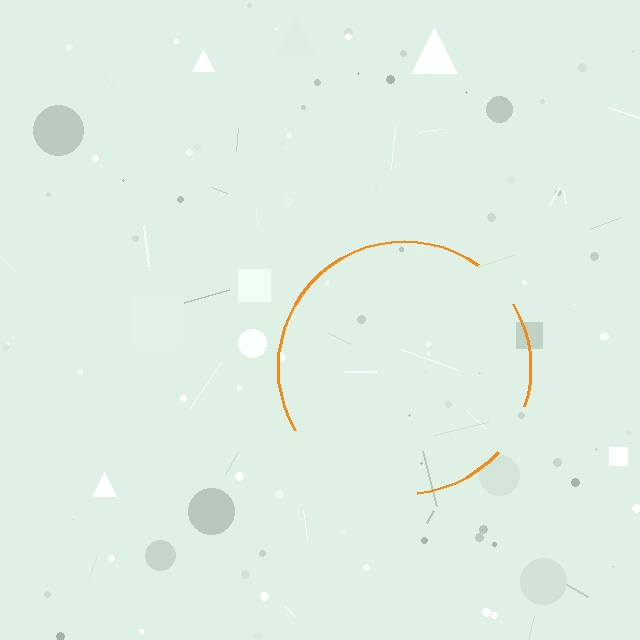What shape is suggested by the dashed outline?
The dashed outline suggests a circle.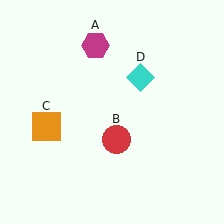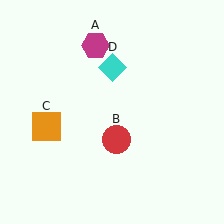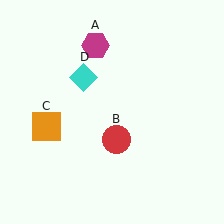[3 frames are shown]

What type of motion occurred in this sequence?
The cyan diamond (object D) rotated counterclockwise around the center of the scene.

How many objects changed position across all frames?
1 object changed position: cyan diamond (object D).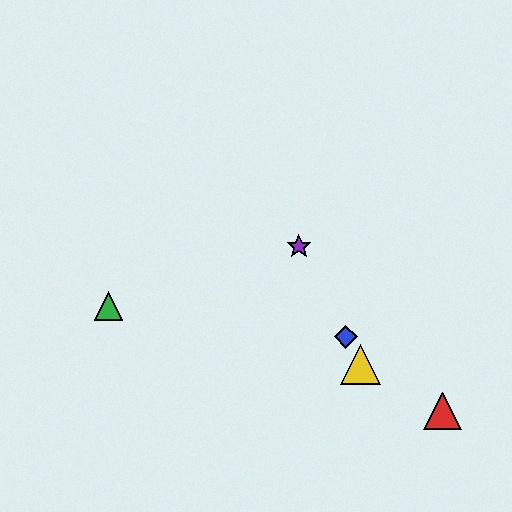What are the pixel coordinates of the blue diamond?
The blue diamond is at (346, 337).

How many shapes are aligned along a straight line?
3 shapes (the blue diamond, the yellow triangle, the purple star) are aligned along a straight line.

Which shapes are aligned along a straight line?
The blue diamond, the yellow triangle, the purple star are aligned along a straight line.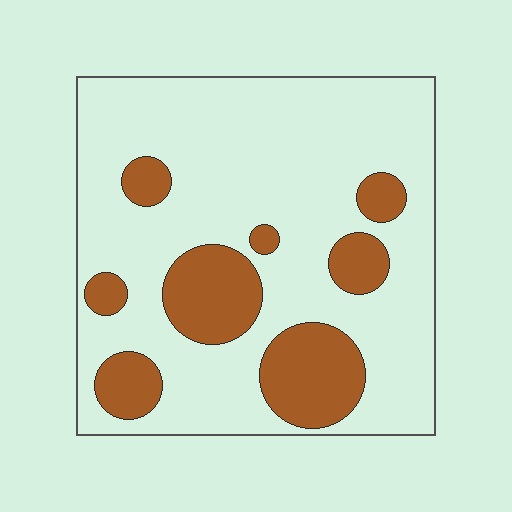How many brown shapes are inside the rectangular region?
8.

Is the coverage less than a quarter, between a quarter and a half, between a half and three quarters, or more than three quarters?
Less than a quarter.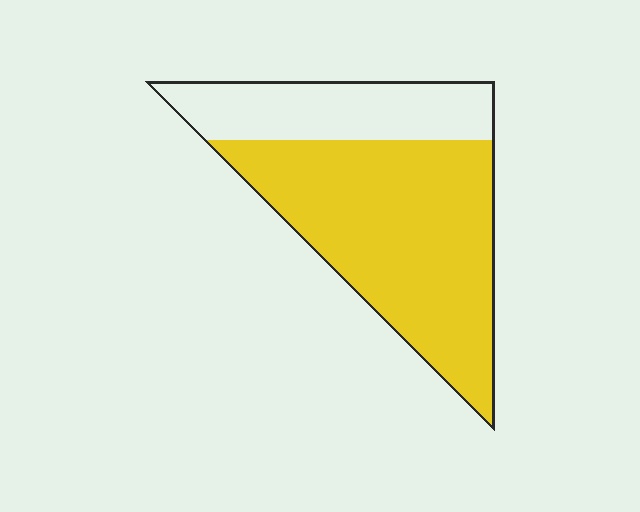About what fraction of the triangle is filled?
About two thirds (2/3).